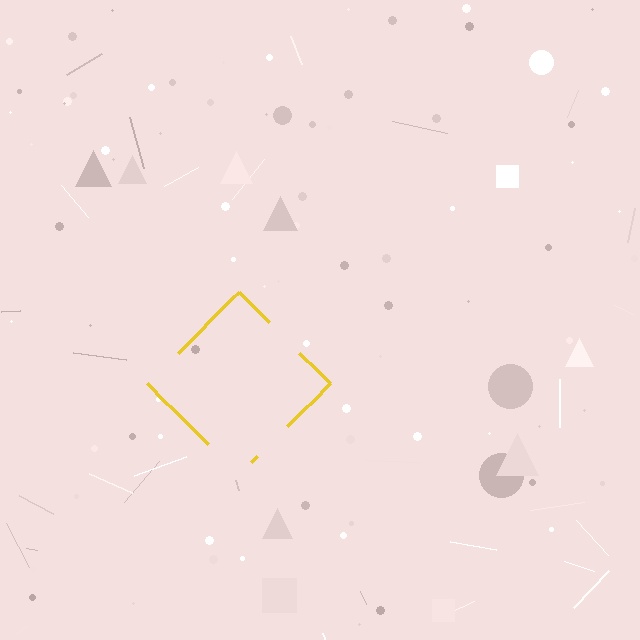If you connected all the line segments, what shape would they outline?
They would outline a diamond.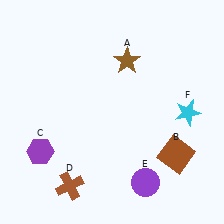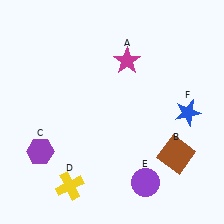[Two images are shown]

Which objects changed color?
A changed from brown to magenta. D changed from brown to yellow. F changed from cyan to blue.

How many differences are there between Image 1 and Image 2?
There are 3 differences between the two images.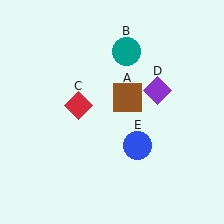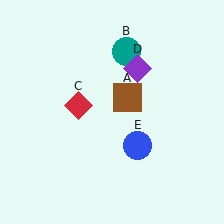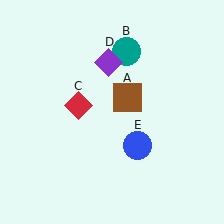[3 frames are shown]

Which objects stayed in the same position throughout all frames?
Brown square (object A) and teal circle (object B) and red diamond (object C) and blue circle (object E) remained stationary.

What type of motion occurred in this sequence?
The purple diamond (object D) rotated counterclockwise around the center of the scene.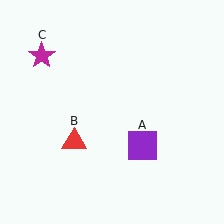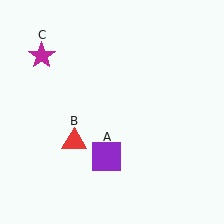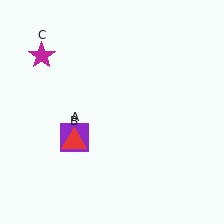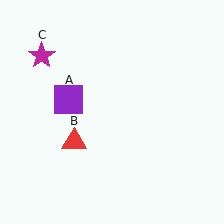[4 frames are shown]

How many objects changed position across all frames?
1 object changed position: purple square (object A).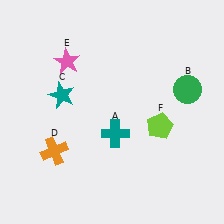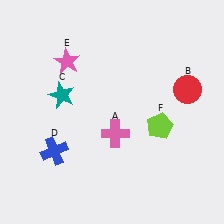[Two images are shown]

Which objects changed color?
A changed from teal to pink. B changed from green to red. D changed from orange to blue.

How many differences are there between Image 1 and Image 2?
There are 3 differences between the two images.